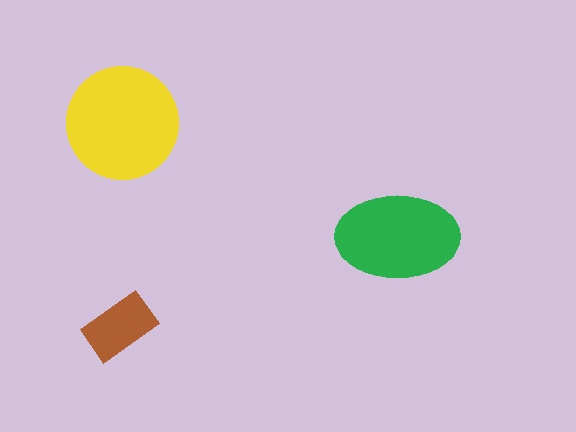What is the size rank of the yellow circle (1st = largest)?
1st.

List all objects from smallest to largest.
The brown rectangle, the green ellipse, the yellow circle.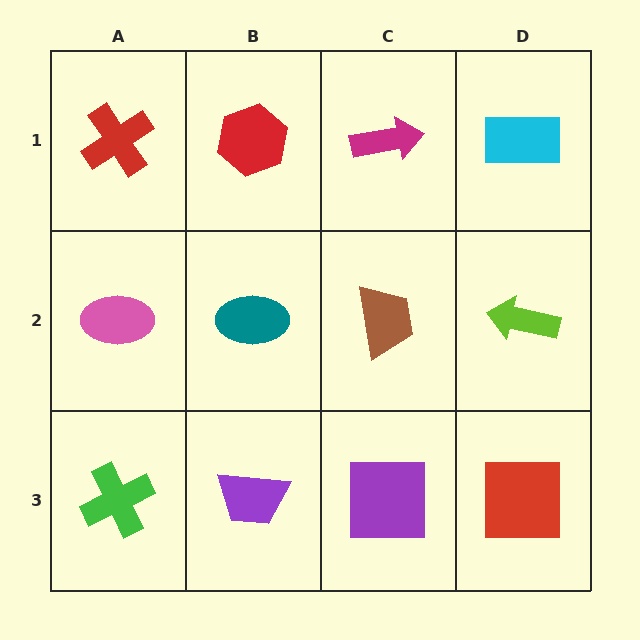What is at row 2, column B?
A teal ellipse.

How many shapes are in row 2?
4 shapes.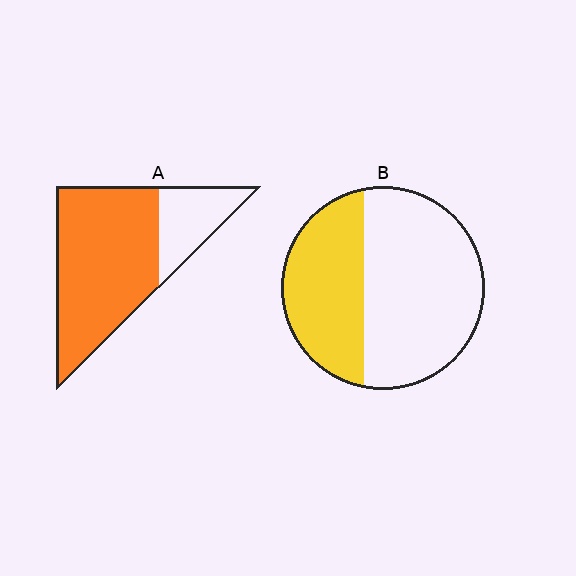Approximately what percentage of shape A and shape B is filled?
A is approximately 75% and B is approximately 40%.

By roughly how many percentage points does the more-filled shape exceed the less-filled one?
By roughly 35 percentage points (A over B).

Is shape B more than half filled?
No.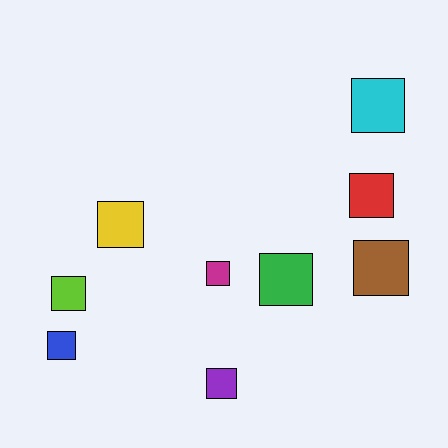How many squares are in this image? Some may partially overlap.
There are 9 squares.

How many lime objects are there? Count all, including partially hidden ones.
There is 1 lime object.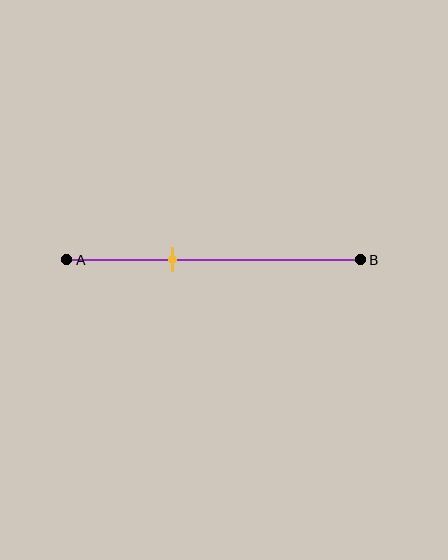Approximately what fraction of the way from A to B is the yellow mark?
The yellow mark is approximately 35% of the way from A to B.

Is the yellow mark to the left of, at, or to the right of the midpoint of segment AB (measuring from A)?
The yellow mark is to the left of the midpoint of segment AB.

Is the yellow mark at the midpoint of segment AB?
No, the mark is at about 35% from A, not at the 50% midpoint.